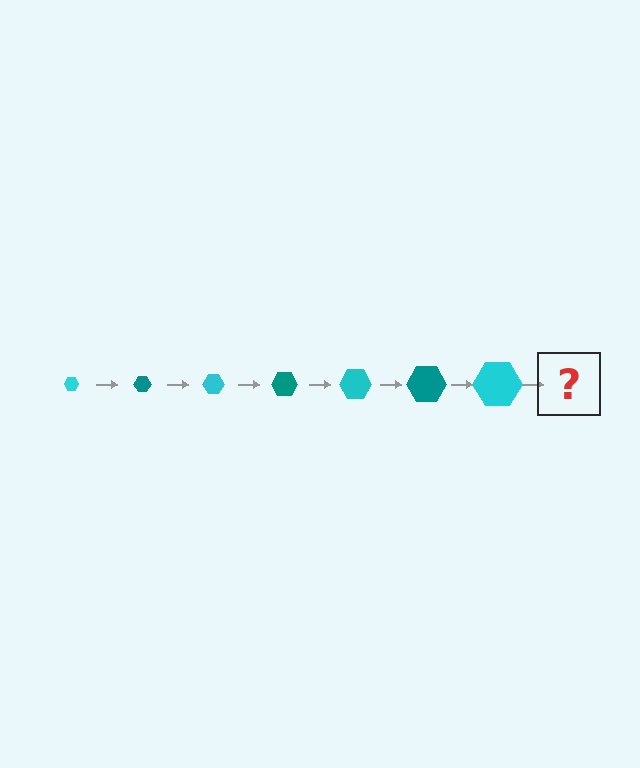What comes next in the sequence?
The next element should be a teal hexagon, larger than the previous one.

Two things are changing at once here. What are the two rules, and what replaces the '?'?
The two rules are that the hexagon grows larger each step and the color cycles through cyan and teal. The '?' should be a teal hexagon, larger than the previous one.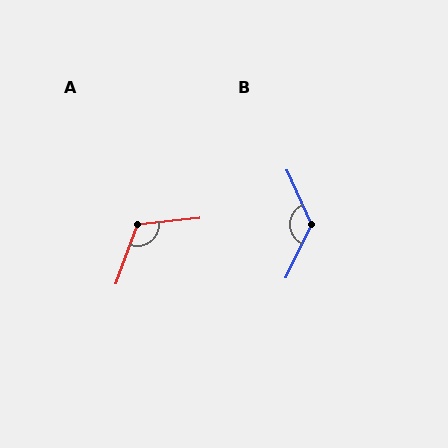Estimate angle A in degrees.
Approximately 116 degrees.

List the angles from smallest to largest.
A (116°), B (131°).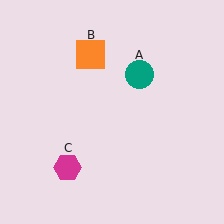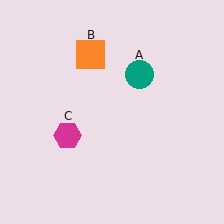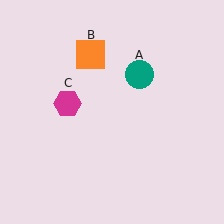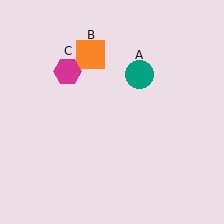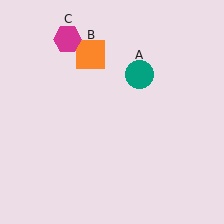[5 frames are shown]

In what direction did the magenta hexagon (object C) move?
The magenta hexagon (object C) moved up.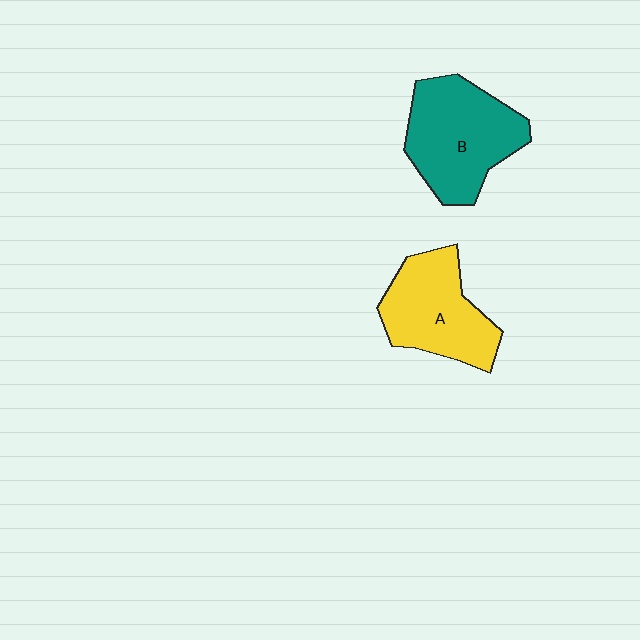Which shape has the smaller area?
Shape A (yellow).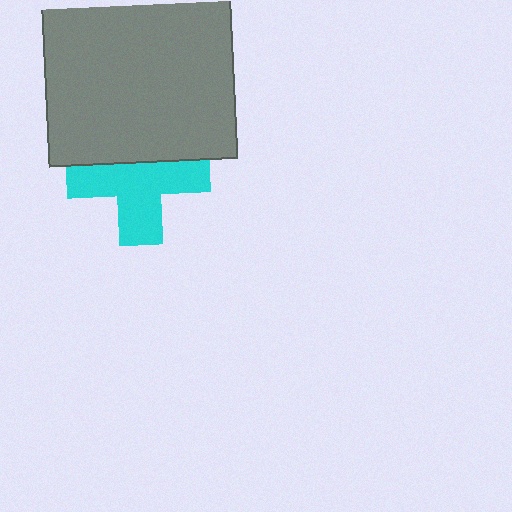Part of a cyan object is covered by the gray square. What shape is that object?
It is a cross.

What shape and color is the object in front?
The object in front is a gray square.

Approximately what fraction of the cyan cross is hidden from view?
Roughly 37% of the cyan cross is hidden behind the gray square.